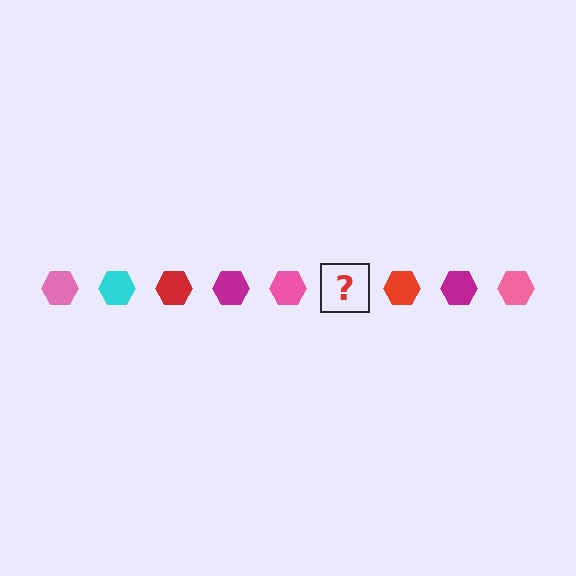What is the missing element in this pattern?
The missing element is a cyan hexagon.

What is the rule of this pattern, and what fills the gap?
The rule is that the pattern cycles through pink, cyan, red, magenta hexagons. The gap should be filled with a cyan hexagon.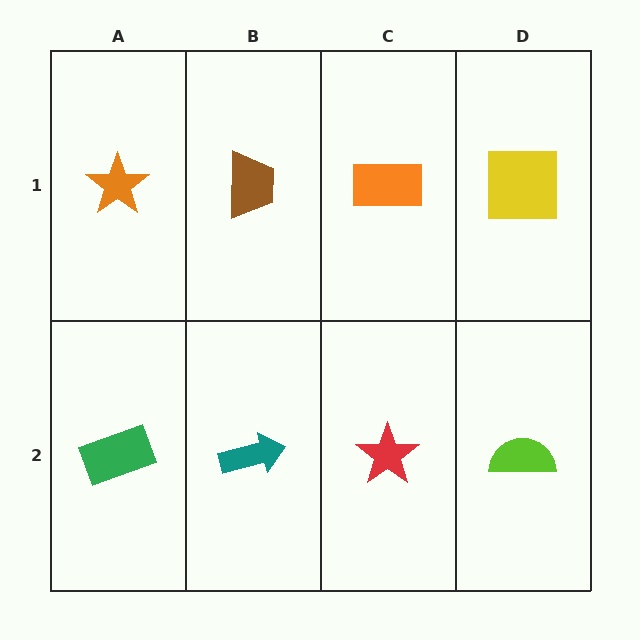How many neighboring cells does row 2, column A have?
2.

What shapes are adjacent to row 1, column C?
A red star (row 2, column C), a brown trapezoid (row 1, column B), a yellow square (row 1, column D).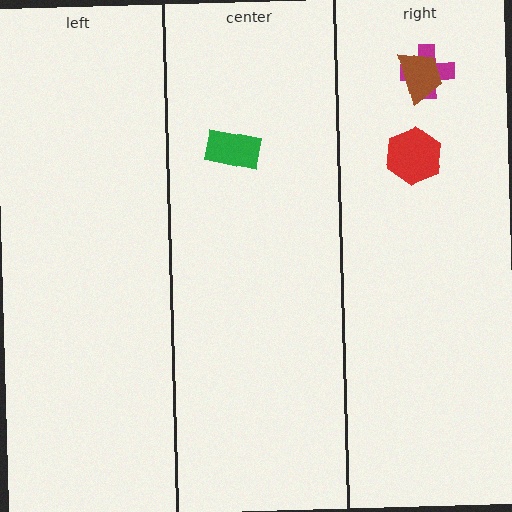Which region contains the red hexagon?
The right region.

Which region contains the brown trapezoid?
The right region.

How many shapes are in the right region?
3.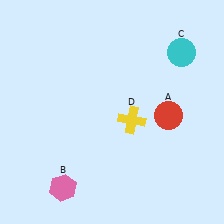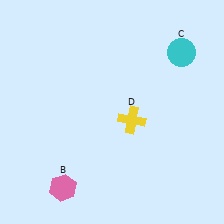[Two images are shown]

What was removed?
The red circle (A) was removed in Image 2.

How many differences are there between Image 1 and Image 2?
There is 1 difference between the two images.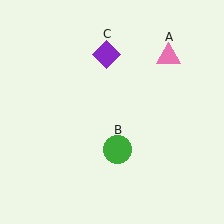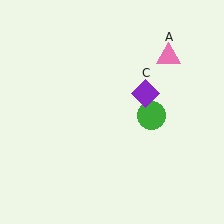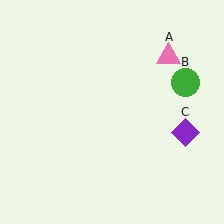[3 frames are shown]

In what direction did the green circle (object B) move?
The green circle (object B) moved up and to the right.